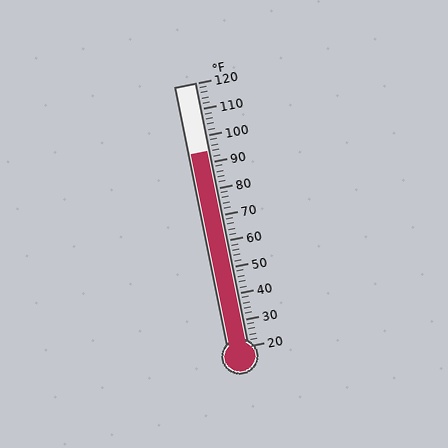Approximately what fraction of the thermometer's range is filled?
The thermometer is filled to approximately 75% of its range.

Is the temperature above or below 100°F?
The temperature is below 100°F.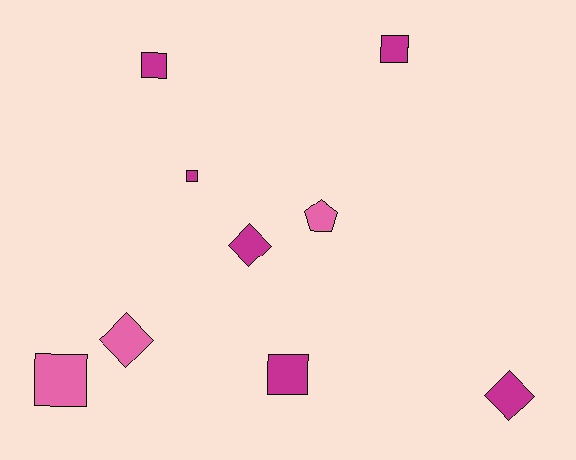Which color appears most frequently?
Magenta, with 6 objects.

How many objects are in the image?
There are 9 objects.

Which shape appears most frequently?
Square, with 5 objects.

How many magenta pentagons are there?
There are no magenta pentagons.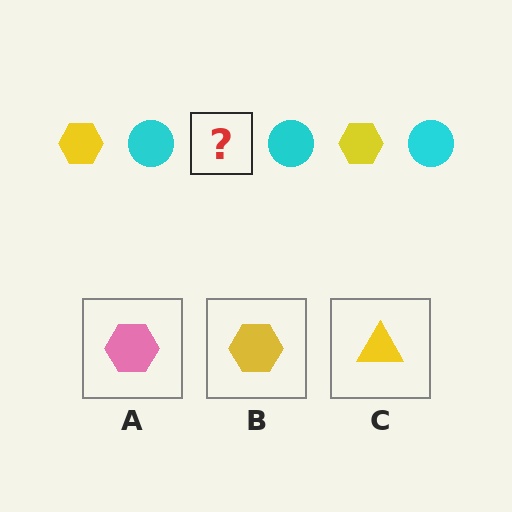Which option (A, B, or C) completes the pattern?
B.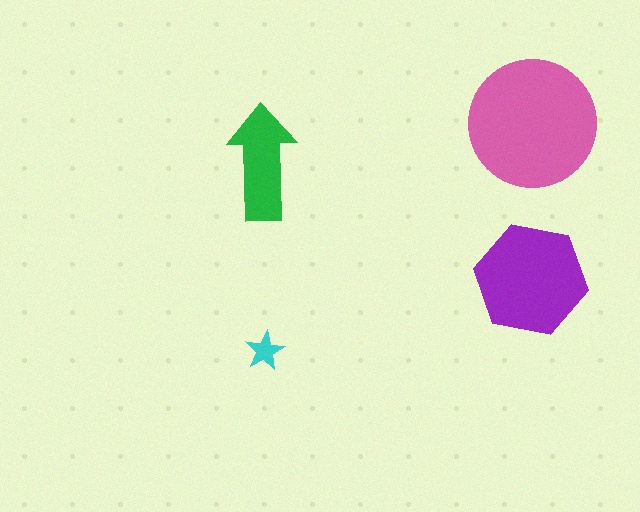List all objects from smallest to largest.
The cyan star, the green arrow, the purple hexagon, the pink circle.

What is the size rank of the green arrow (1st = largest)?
3rd.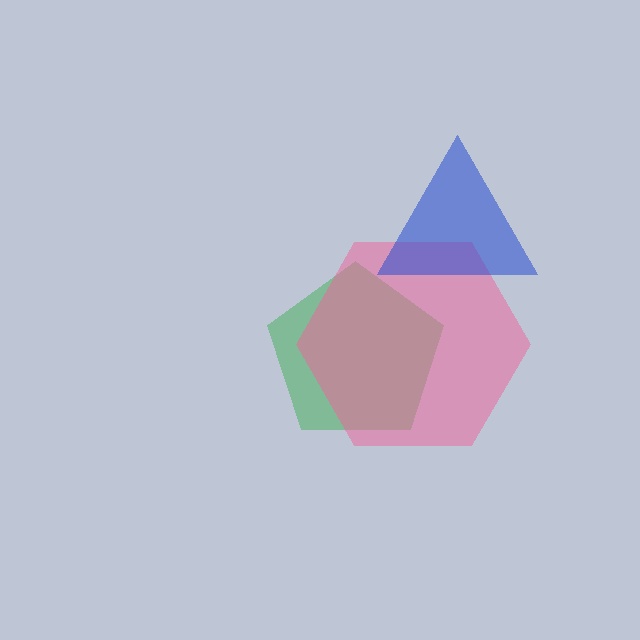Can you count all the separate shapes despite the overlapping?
Yes, there are 3 separate shapes.